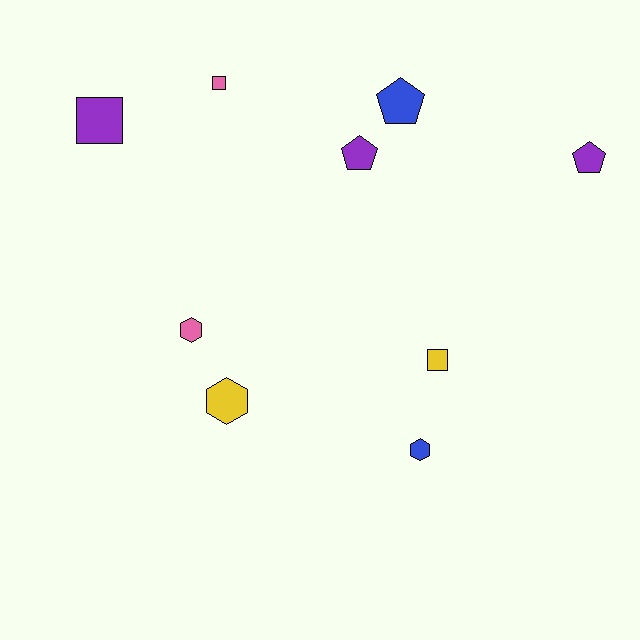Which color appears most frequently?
Purple, with 3 objects.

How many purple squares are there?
There is 1 purple square.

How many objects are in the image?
There are 9 objects.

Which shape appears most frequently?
Pentagon, with 3 objects.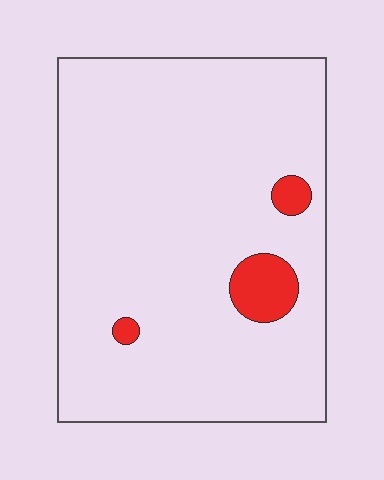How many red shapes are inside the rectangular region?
3.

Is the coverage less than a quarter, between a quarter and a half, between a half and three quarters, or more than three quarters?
Less than a quarter.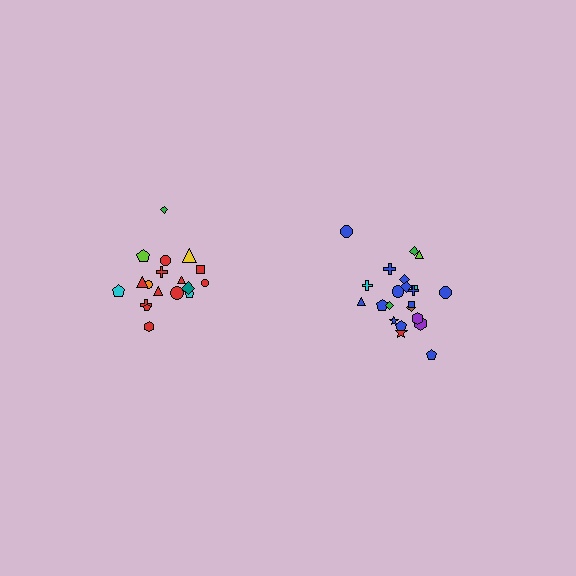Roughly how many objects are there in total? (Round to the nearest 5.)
Roughly 40 objects in total.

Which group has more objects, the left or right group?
The right group.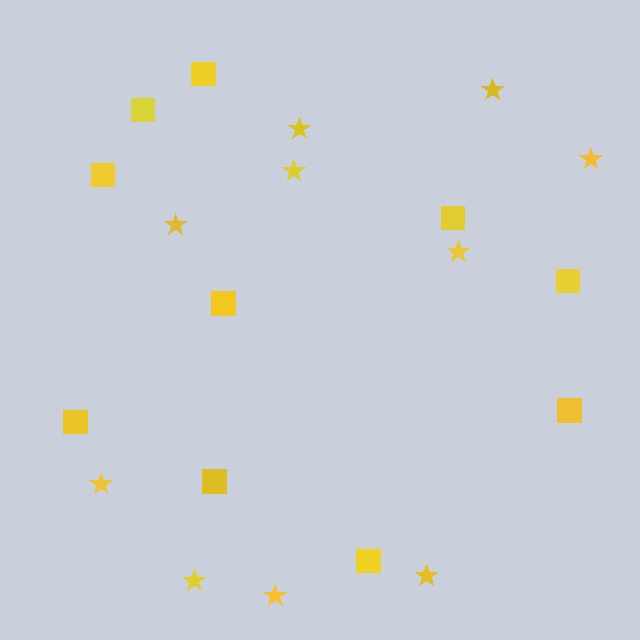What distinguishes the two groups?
There are 2 groups: one group of squares (10) and one group of stars (10).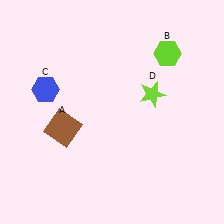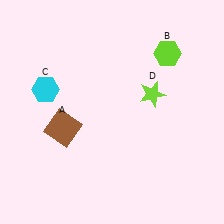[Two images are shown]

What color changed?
The hexagon (C) changed from blue in Image 1 to cyan in Image 2.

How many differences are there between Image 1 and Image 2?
There is 1 difference between the two images.